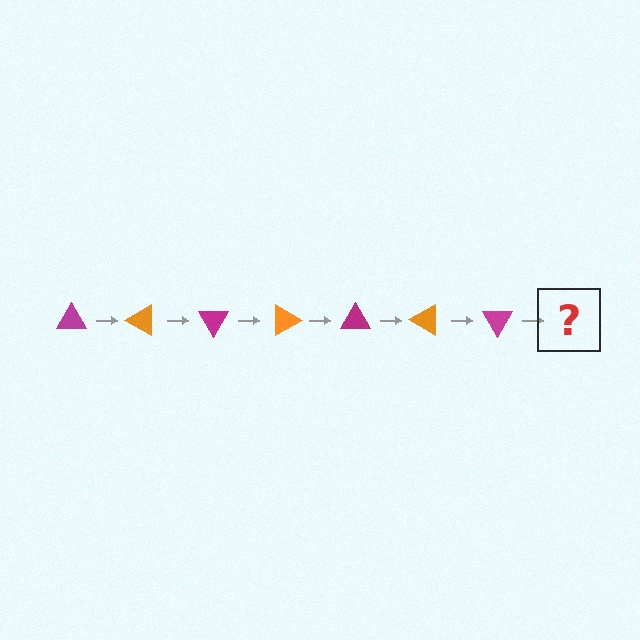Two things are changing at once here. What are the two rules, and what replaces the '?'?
The two rules are that it rotates 30 degrees each step and the color cycles through magenta and orange. The '?' should be an orange triangle, rotated 210 degrees from the start.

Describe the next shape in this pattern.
It should be an orange triangle, rotated 210 degrees from the start.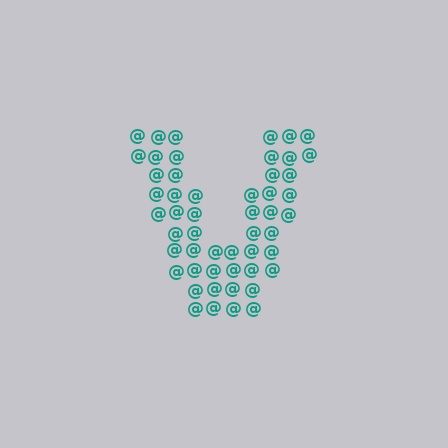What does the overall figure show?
The overall figure shows the letter V.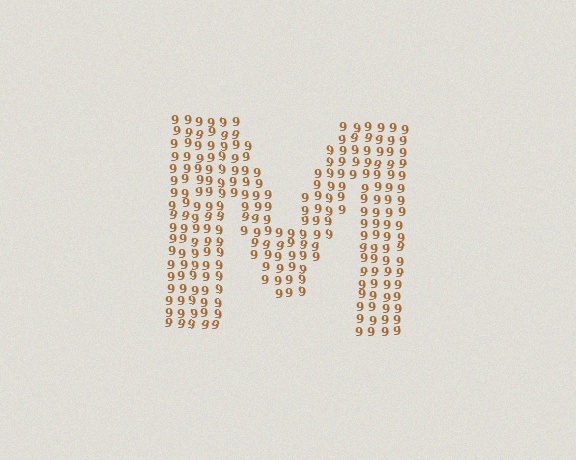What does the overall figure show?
The overall figure shows the letter M.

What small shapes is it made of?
It is made of small digit 9's.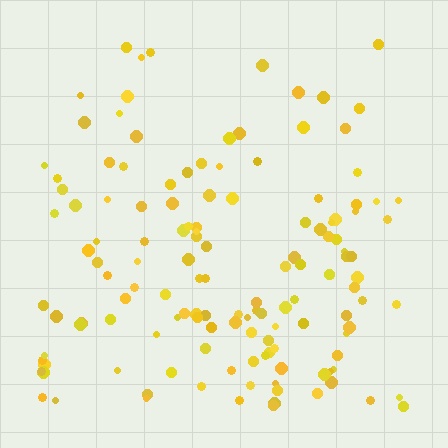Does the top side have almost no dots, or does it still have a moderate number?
Still a moderate number, just noticeably fewer than the bottom.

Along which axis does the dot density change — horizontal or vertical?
Vertical.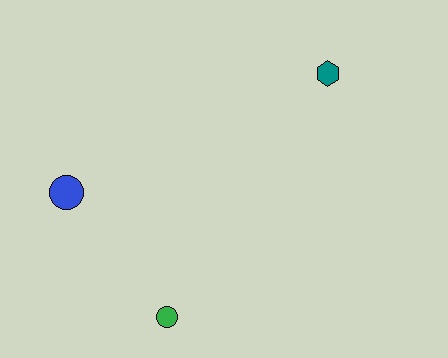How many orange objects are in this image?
There are no orange objects.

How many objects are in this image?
There are 3 objects.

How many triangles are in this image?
There are no triangles.